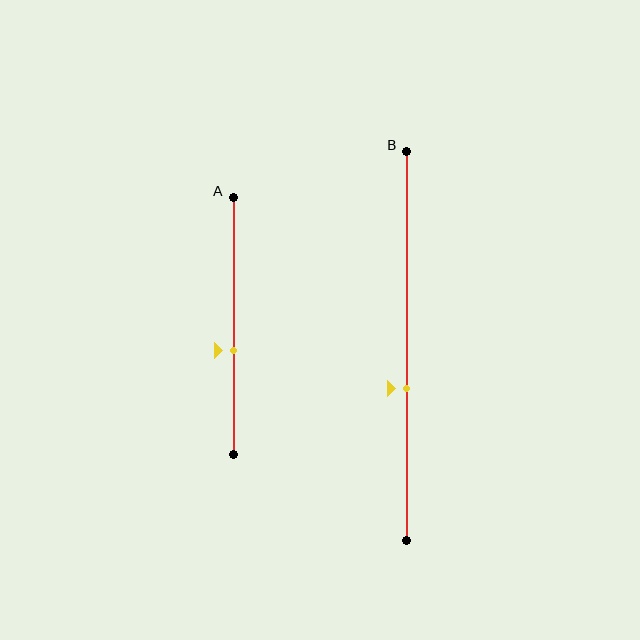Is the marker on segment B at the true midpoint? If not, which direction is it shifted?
No, the marker on segment B is shifted downward by about 11% of the segment length.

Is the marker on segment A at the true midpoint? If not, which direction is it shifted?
No, the marker on segment A is shifted downward by about 9% of the segment length.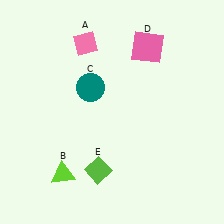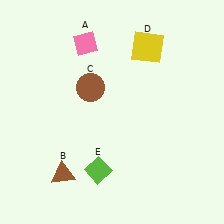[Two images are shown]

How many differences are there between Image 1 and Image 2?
There are 3 differences between the two images.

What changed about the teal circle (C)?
In Image 1, C is teal. In Image 2, it changed to brown.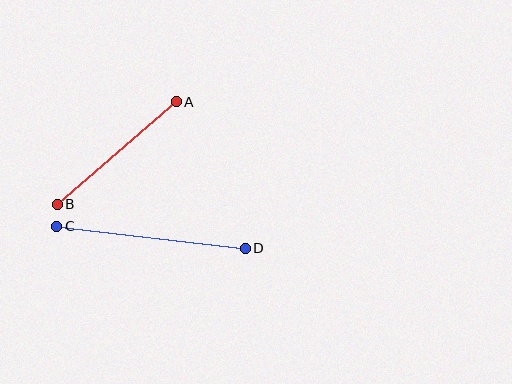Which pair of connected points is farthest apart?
Points C and D are farthest apart.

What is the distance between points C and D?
The distance is approximately 190 pixels.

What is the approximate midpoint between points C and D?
The midpoint is at approximately (151, 237) pixels.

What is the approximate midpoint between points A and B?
The midpoint is at approximately (117, 153) pixels.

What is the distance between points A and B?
The distance is approximately 157 pixels.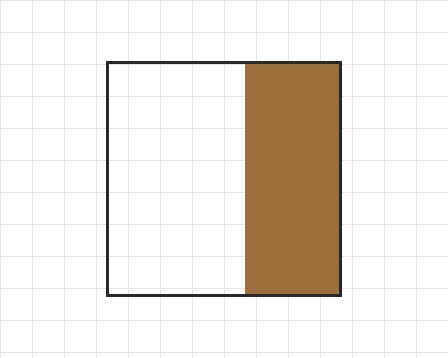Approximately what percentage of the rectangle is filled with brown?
Approximately 40%.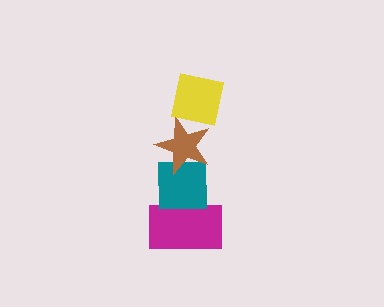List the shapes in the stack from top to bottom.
From top to bottom: the yellow square, the brown star, the teal square, the magenta rectangle.